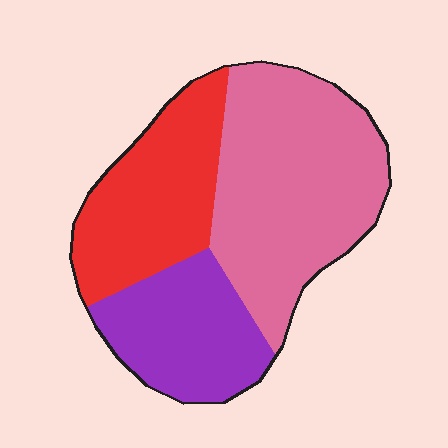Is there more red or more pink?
Pink.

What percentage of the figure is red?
Red takes up between a quarter and a half of the figure.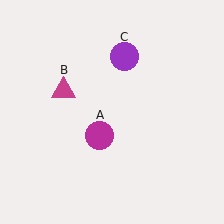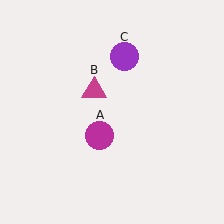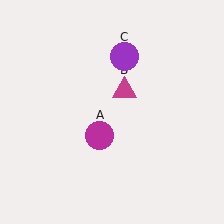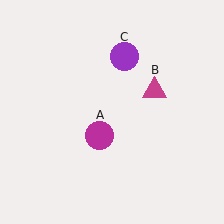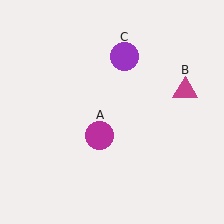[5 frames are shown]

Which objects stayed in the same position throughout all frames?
Magenta circle (object A) and purple circle (object C) remained stationary.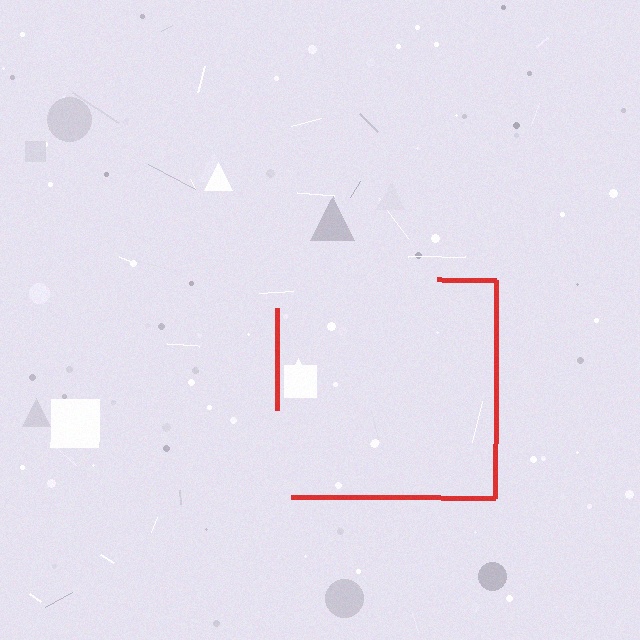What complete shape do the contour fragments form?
The contour fragments form a square.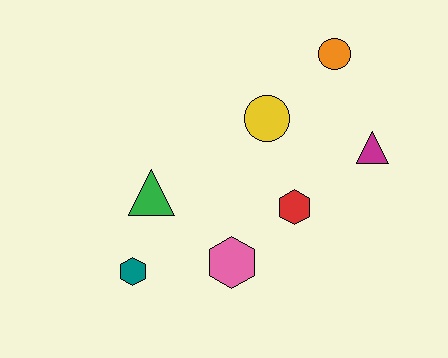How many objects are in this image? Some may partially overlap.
There are 7 objects.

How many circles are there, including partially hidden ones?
There are 2 circles.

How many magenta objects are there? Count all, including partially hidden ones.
There is 1 magenta object.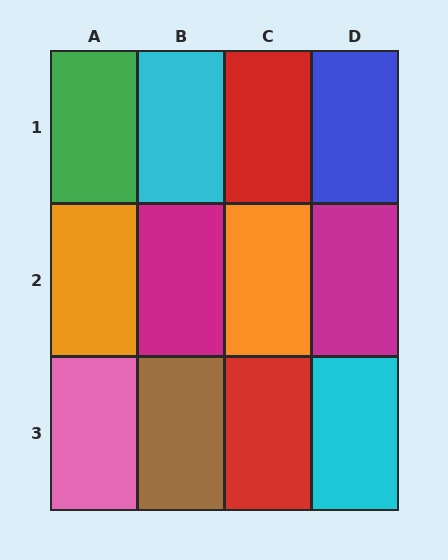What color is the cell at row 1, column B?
Cyan.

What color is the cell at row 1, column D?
Blue.